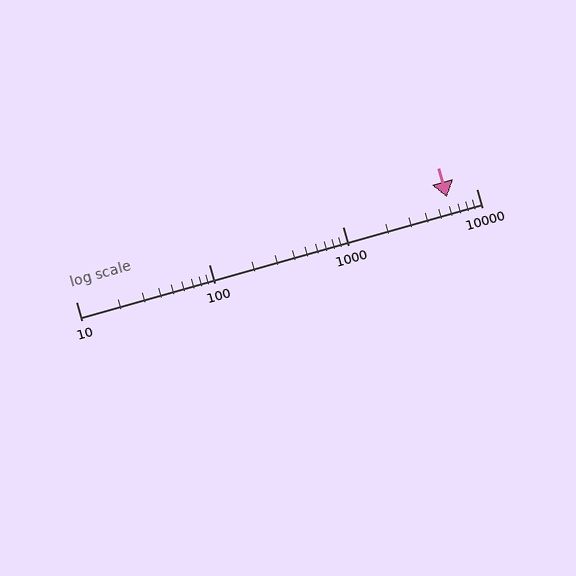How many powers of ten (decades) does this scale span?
The scale spans 3 decades, from 10 to 10000.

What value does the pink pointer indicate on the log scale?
The pointer indicates approximately 6000.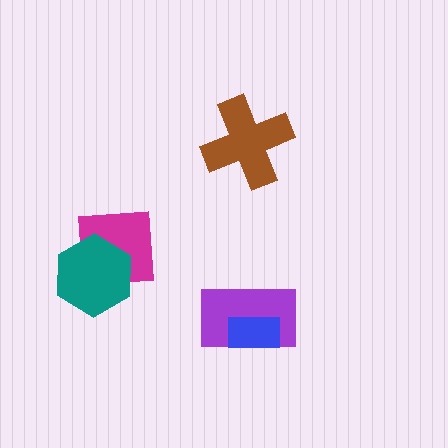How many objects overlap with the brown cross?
0 objects overlap with the brown cross.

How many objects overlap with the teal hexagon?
1 object overlaps with the teal hexagon.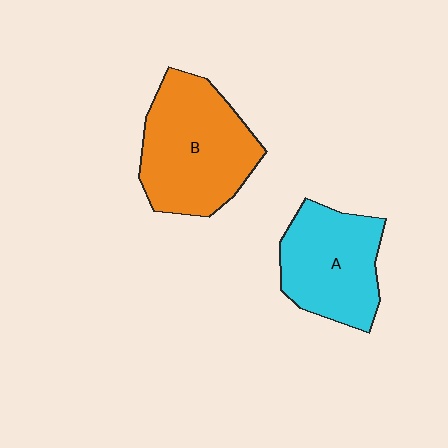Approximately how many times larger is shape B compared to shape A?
Approximately 1.3 times.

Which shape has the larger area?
Shape B (orange).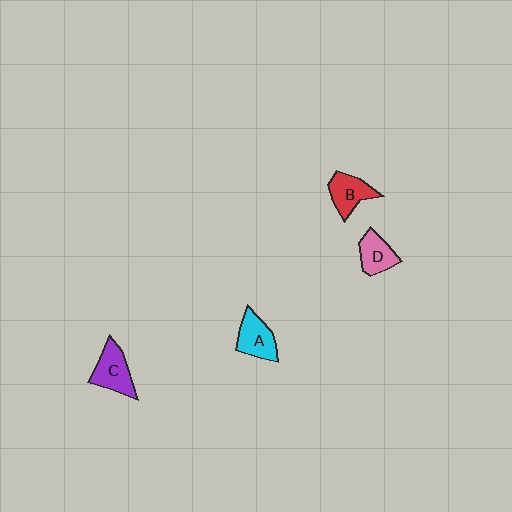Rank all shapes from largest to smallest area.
From largest to smallest: C (purple), A (cyan), B (red), D (pink).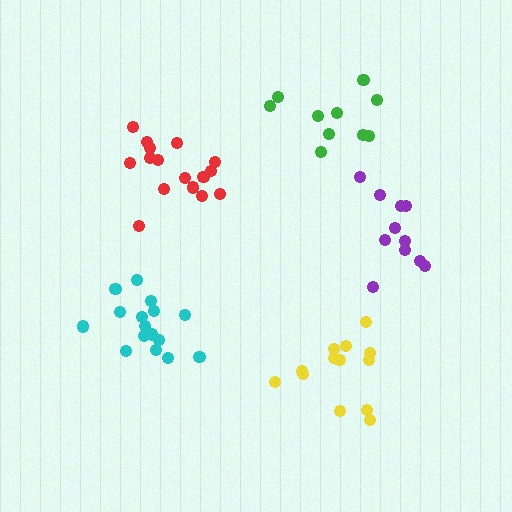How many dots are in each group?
Group 1: 13 dots, Group 2: 11 dots, Group 3: 16 dots, Group 4: 16 dots, Group 5: 10 dots (66 total).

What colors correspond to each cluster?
The clusters are colored: yellow, purple, cyan, red, green.